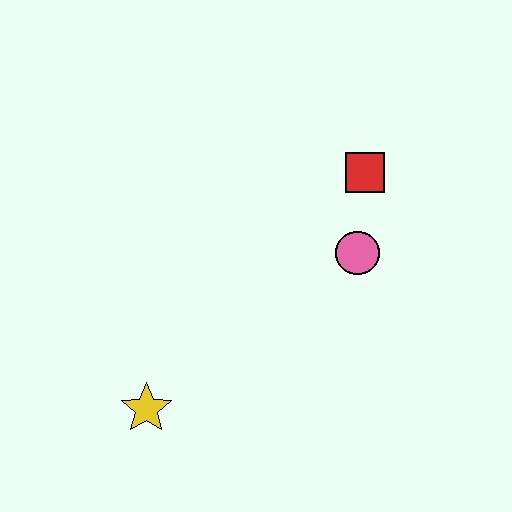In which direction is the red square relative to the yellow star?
The red square is above the yellow star.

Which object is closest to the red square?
The pink circle is closest to the red square.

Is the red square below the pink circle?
No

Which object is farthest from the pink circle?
The yellow star is farthest from the pink circle.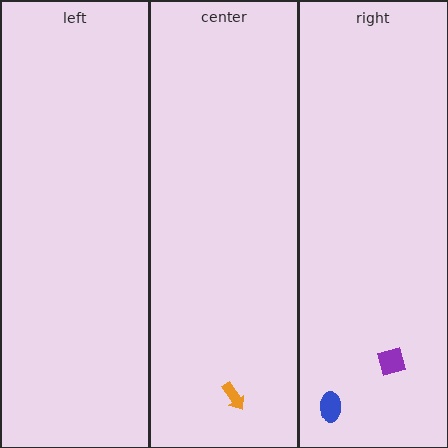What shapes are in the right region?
The purple diamond, the blue ellipse.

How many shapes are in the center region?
1.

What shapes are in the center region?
The orange arrow.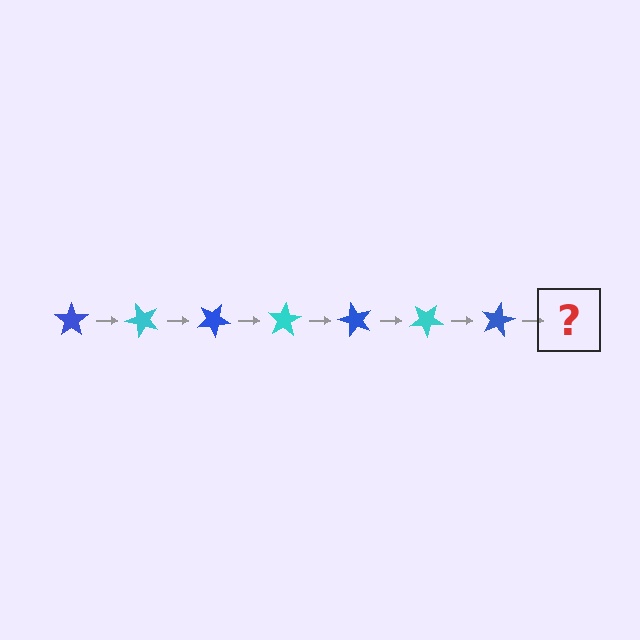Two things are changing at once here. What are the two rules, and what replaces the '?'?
The two rules are that it rotates 50 degrees each step and the color cycles through blue and cyan. The '?' should be a cyan star, rotated 350 degrees from the start.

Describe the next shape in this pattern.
It should be a cyan star, rotated 350 degrees from the start.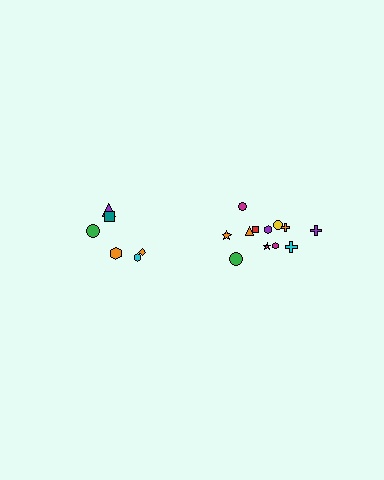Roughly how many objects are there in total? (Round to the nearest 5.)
Roughly 20 objects in total.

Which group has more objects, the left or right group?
The right group.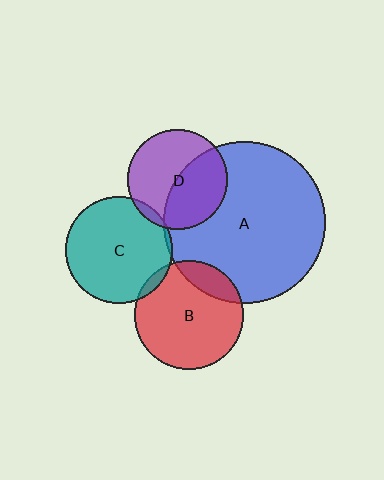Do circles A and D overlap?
Yes.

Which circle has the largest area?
Circle A (blue).